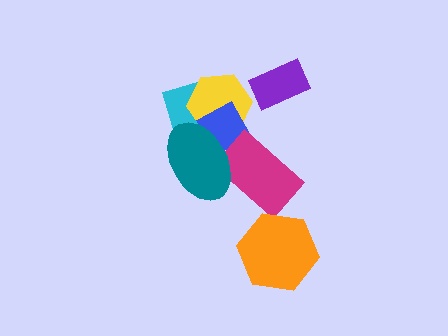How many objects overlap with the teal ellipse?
4 objects overlap with the teal ellipse.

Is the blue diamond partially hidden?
Yes, it is partially covered by another shape.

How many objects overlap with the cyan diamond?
3 objects overlap with the cyan diamond.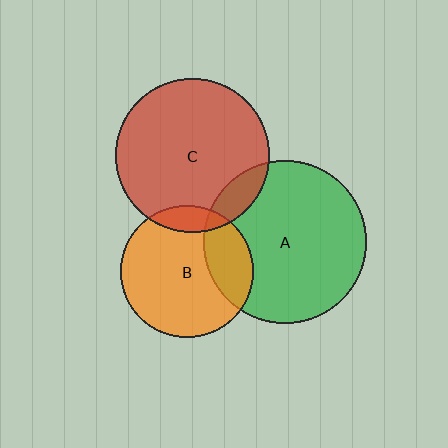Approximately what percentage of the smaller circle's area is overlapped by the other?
Approximately 10%.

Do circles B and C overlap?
Yes.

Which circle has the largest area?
Circle A (green).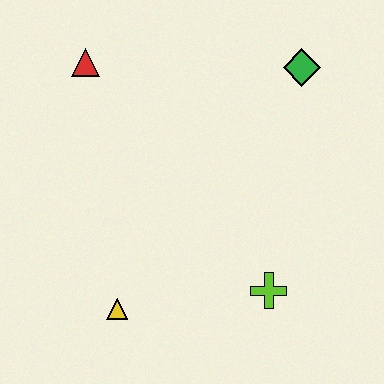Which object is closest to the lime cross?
The yellow triangle is closest to the lime cross.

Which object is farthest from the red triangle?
The lime cross is farthest from the red triangle.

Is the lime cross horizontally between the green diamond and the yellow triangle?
Yes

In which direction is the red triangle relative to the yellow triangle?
The red triangle is above the yellow triangle.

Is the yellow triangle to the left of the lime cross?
Yes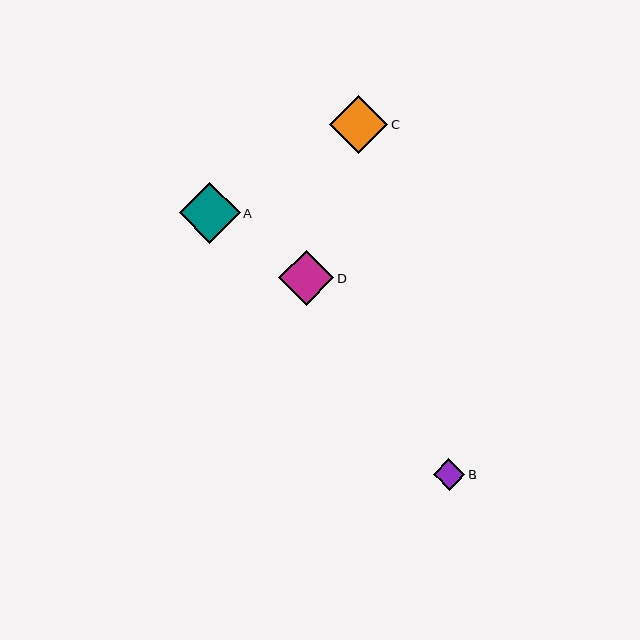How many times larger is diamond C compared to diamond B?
Diamond C is approximately 1.8 times the size of diamond B.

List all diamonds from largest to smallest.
From largest to smallest: A, C, D, B.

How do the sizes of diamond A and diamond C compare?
Diamond A and diamond C are approximately the same size.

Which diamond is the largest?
Diamond A is the largest with a size of approximately 61 pixels.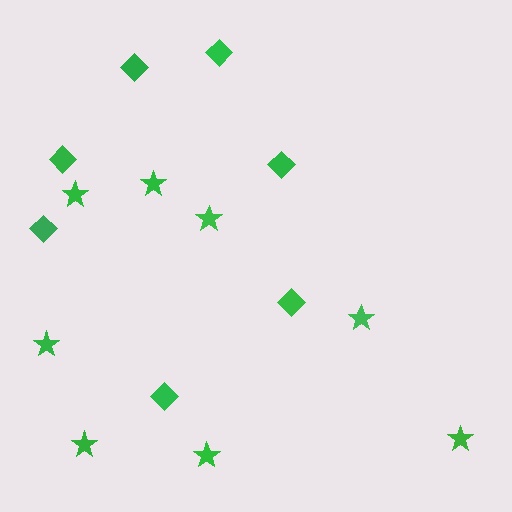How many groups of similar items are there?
There are 2 groups: one group of stars (8) and one group of diamonds (7).